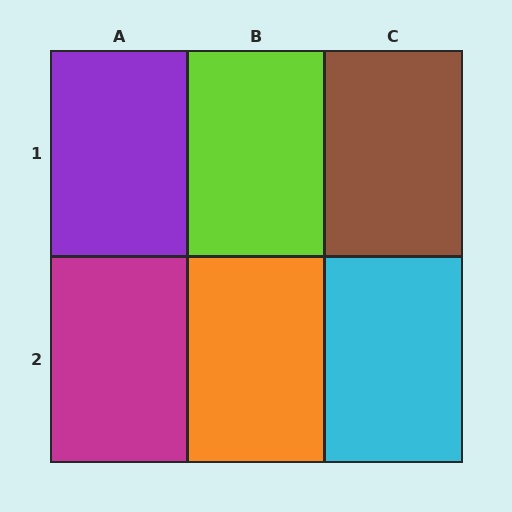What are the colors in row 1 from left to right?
Purple, lime, brown.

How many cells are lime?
1 cell is lime.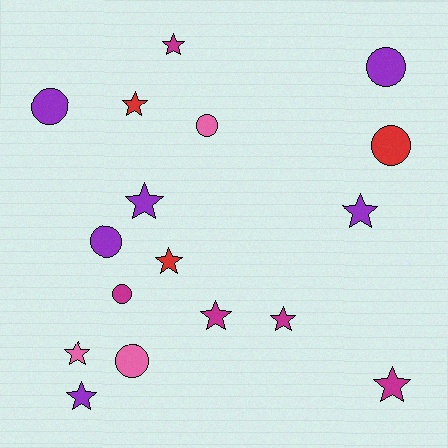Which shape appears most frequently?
Star, with 10 objects.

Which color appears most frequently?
Purple, with 6 objects.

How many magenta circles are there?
There is 1 magenta circle.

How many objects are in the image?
There are 17 objects.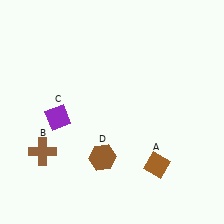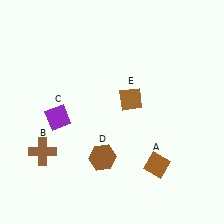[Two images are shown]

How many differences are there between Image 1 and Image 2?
There is 1 difference between the two images.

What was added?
A brown diamond (E) was added in Image 2.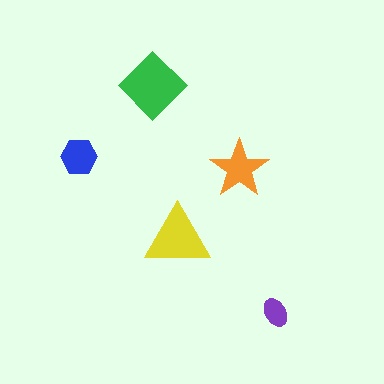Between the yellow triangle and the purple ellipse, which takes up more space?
The yellow triangle.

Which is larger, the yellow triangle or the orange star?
The yellow triangle.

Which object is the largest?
The green diamond.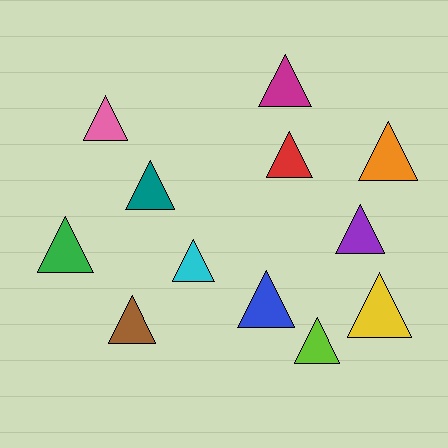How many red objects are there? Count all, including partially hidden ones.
There is 1 red object.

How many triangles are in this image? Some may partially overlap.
There are 12 triangles.